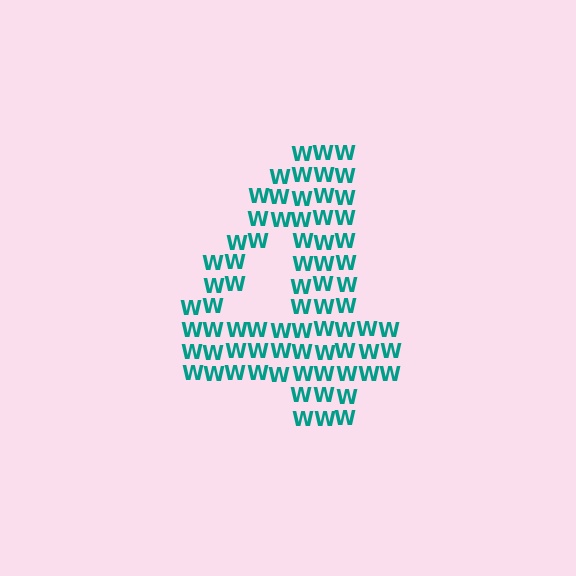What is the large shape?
The large shape is the digit 4.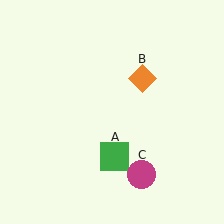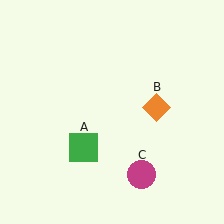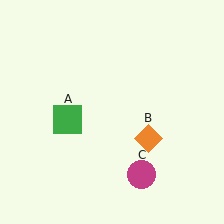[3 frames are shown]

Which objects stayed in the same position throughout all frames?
Magenta circle (object C) remained stationary.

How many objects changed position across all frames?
2 objects changed position: green square (object A), orange diamond (object B).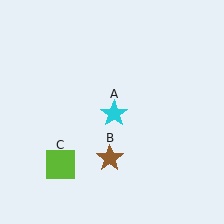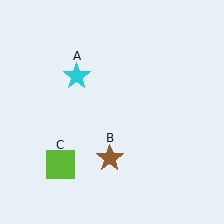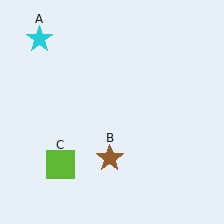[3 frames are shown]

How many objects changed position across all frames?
1 object changed position: cyan star (object A).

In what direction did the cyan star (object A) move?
The cyan star (object A) moved up and to the left.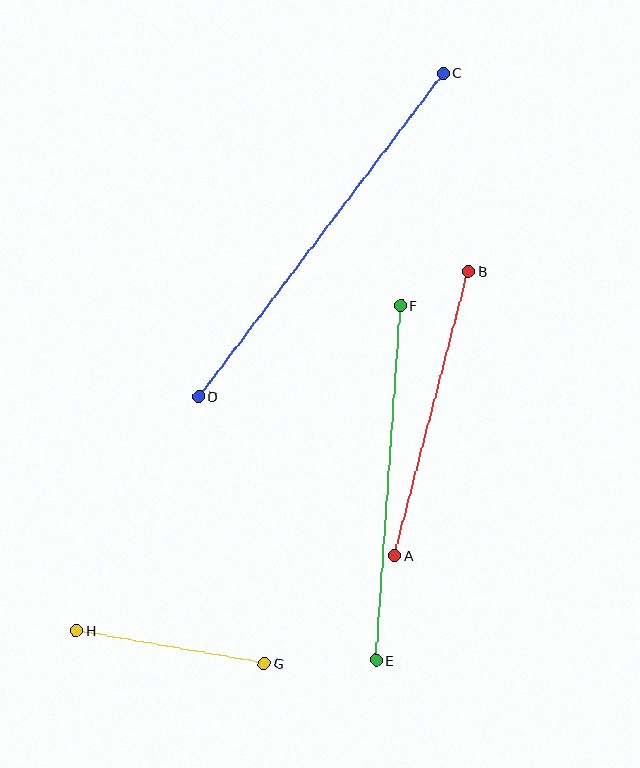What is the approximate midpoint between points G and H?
The midpoint is at approximately (170, 647) pixels.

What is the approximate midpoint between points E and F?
The midpoint is at approximately (388, 483) pixels.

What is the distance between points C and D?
The distance is approximately 405 pixels.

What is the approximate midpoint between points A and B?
The midpoint is at approximately (432, 413) pixels.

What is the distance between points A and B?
The distance is approximately 294 pixels.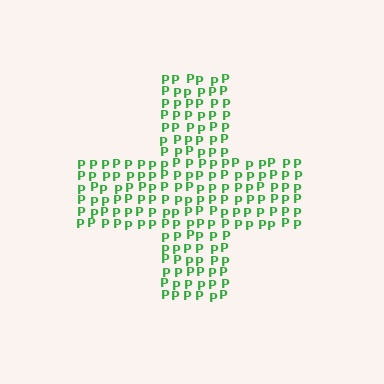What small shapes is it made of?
It is made of small letter P's.